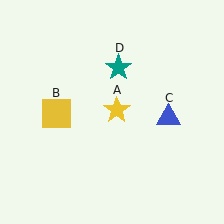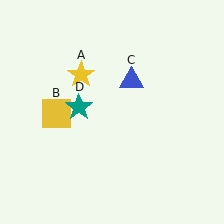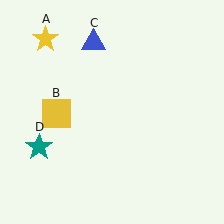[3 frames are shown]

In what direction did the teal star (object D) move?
The teal star (object D) moved down and to the left.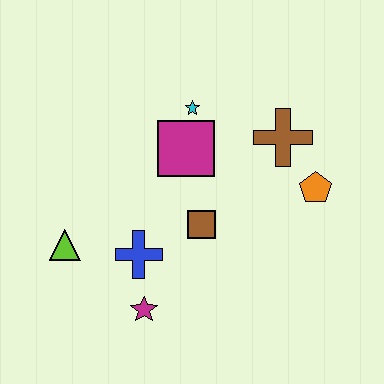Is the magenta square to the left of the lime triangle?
No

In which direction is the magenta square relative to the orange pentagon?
The magenta square is to the left of the orange pentagon.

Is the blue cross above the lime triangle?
No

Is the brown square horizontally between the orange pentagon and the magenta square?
Yes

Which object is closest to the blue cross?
The magenta star is closest to the blue cross.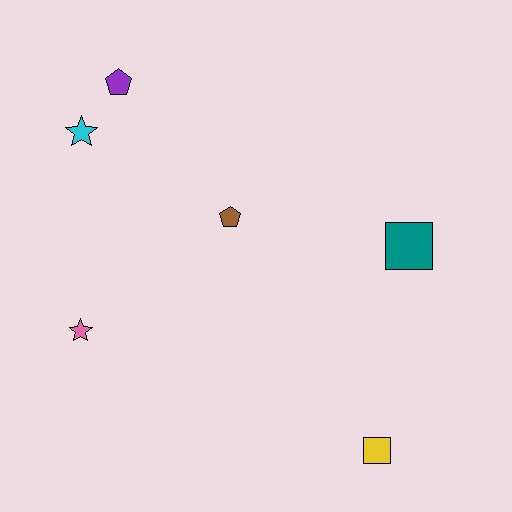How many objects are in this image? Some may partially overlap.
There are 6 objects.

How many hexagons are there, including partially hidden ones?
There are no hexagons.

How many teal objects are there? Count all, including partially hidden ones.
There is 1 teal object.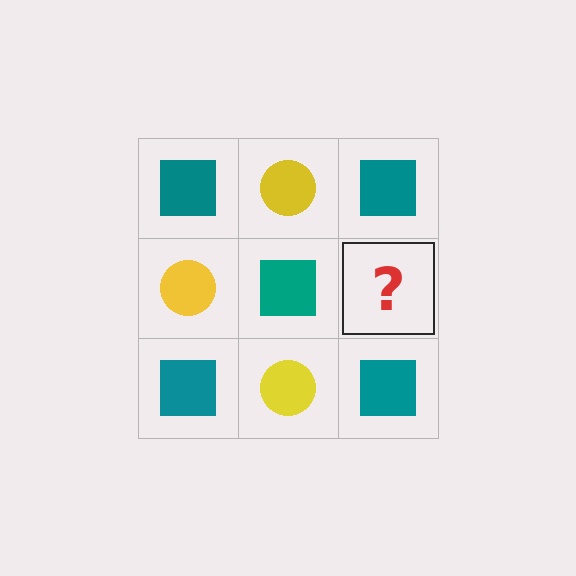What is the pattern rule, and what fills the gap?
The rule is that it alternates teal square and yellow circle in a checkerboard pattern. The gap should be filled with a yellow circle.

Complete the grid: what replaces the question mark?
The question mark should be replaced with a yellow circle.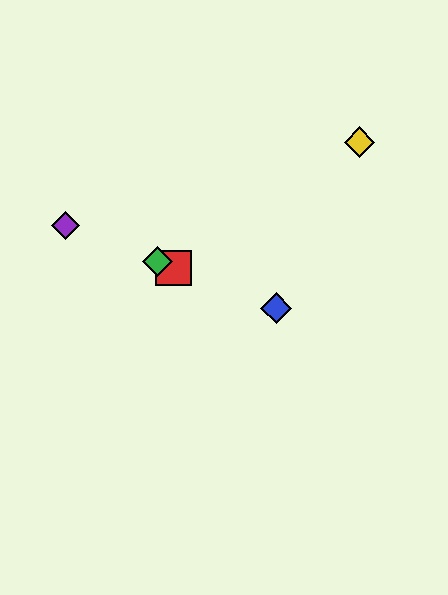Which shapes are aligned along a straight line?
The red square, the blue diamond, the green diamond, the purple diamond are aligned along a straight line.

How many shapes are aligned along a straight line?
4 shapes (the red square, the blue diamond, the green diamond, the purple diamond) are aligned along a straight line.